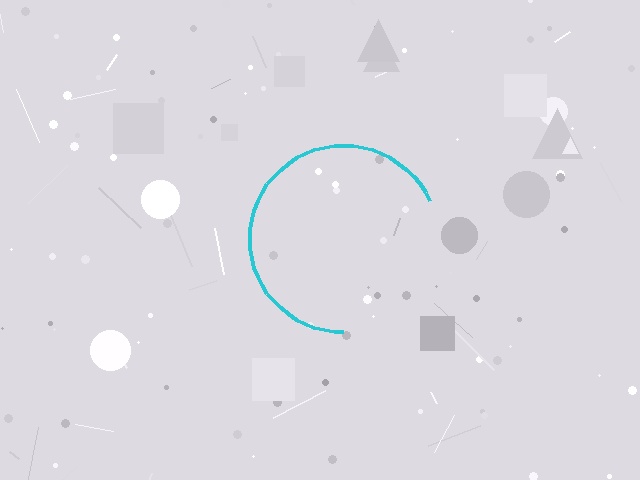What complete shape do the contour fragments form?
The contour fragments form a circle.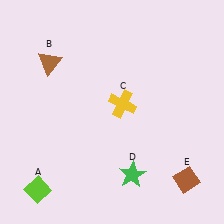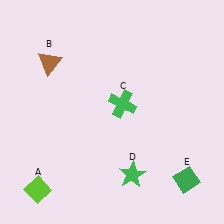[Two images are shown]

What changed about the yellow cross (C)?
In Image 1, C is yellow. In Image 2, it changed to green.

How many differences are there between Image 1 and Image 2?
There are 2 differences between the two images.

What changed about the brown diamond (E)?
In Image 1, E is brown. In Image 2, it changed to green.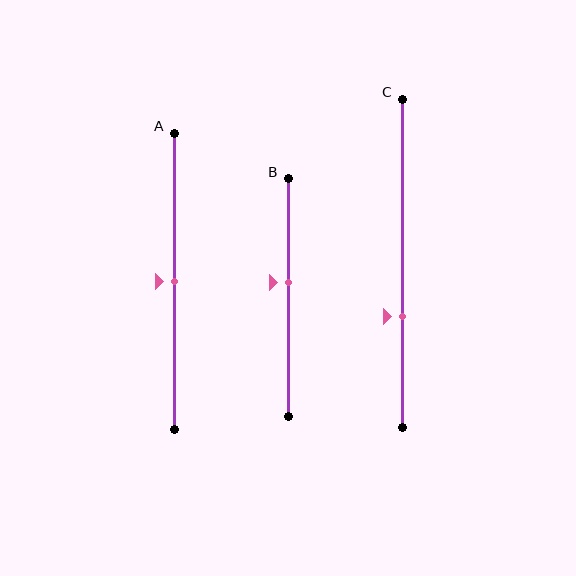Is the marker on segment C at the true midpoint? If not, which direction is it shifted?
No, the marker on segment C is shifted downward by about 16% of the segment length.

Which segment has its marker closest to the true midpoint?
Segment A has its marker closest to the true midpoint.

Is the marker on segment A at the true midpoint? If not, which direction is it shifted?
Yes, the marker on segment A is at the true midpoint.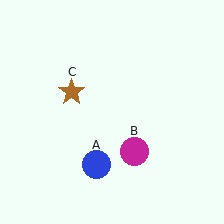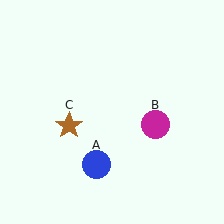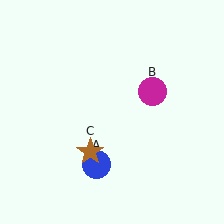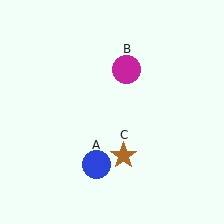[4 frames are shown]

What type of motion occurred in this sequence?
The magenta circle (object B), brown star (object C) rotated counterclockwise around the center of the scene.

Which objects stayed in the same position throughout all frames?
Blue circle (object A) remained stationary.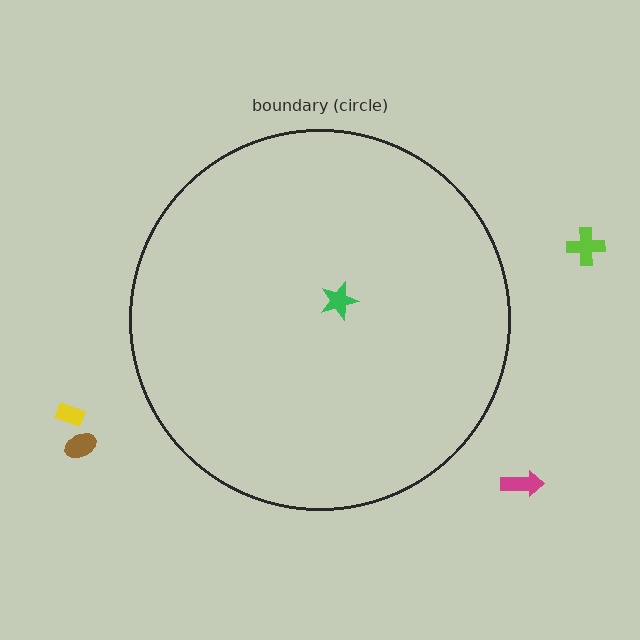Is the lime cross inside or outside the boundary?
Outside.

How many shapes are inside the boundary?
1 inside, 4 outside.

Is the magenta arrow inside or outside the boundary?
Outside.